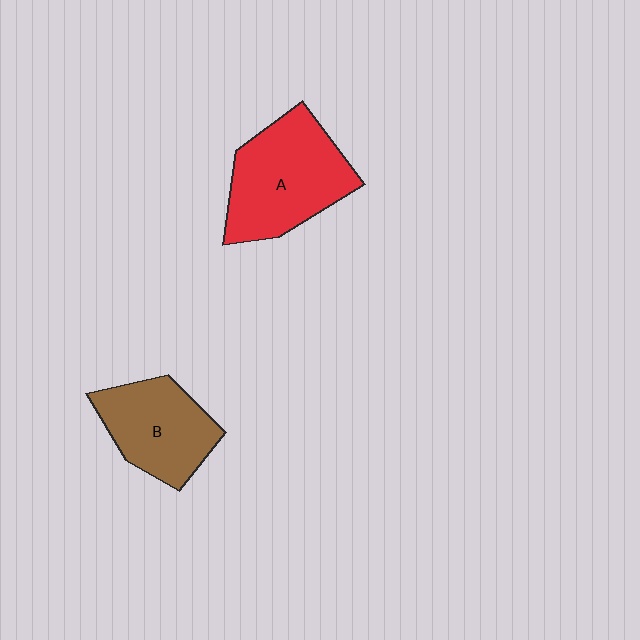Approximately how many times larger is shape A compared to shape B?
Approximately 1.3 times.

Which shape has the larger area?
Shape A (red).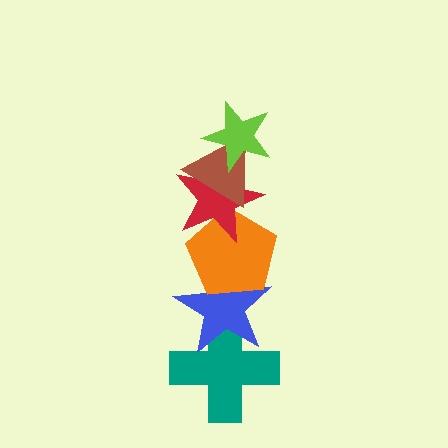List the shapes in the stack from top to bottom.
From top to bottom: the lime star, the brown triangle, the red star, the orange pentagon, the blue star, the teal cross.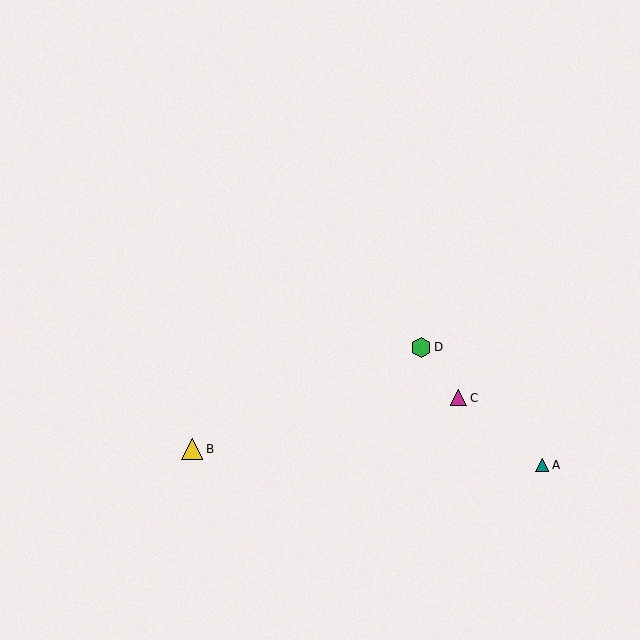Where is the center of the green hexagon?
The center of the green hexagon is at (421, 347).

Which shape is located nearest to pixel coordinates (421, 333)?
The green hexagon (labeled D) at (421, 347) is nearest to that location.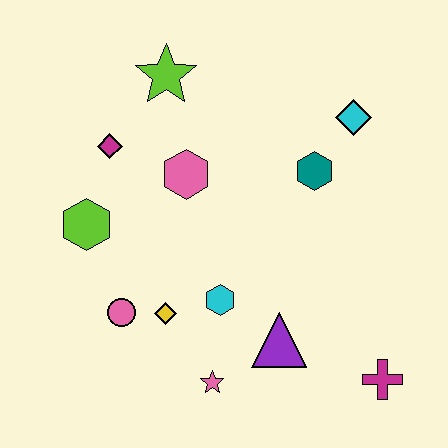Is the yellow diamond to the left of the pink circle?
No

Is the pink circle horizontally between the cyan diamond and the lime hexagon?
Yes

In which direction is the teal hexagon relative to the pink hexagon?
The teal hexagon is to the right of the pink hexagon.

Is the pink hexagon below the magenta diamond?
Yes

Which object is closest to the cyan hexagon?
The yellow diamond is closest to the cyan hexagon.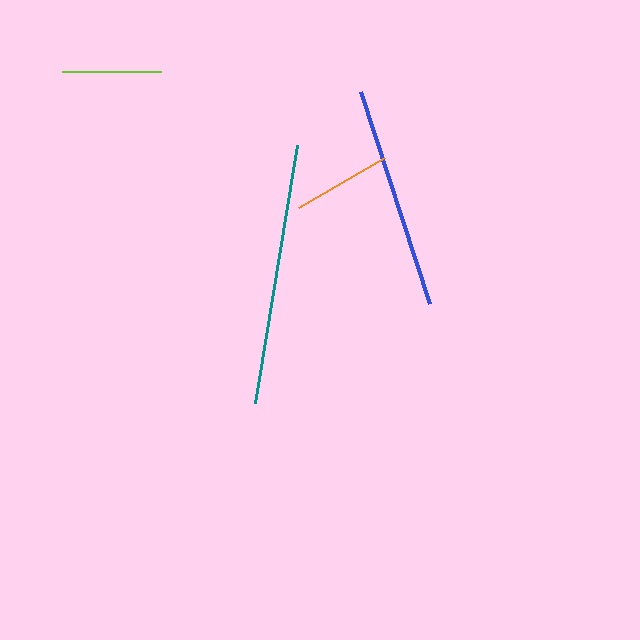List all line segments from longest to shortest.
From longest to shortest: teal, blue, orange, lime.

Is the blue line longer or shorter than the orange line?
The blue line is longer than the orange line.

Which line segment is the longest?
The teal line is the longest at approximately 262 pixels.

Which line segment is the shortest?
The lime line is the shortest at approximately 99 pixels.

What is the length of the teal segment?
The teal segment is approximately 262 pixels long.